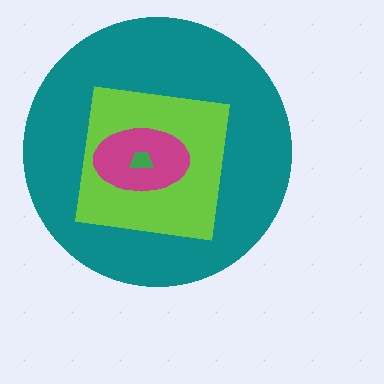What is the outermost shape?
The teal circle.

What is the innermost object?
The green trapezoid.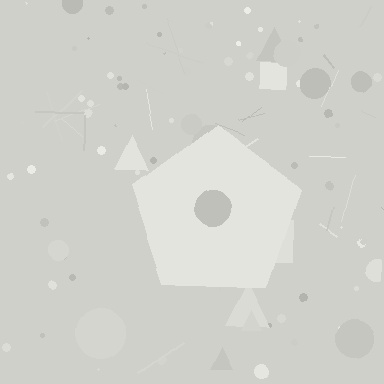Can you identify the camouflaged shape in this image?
The camouflaged shape is a pentagon.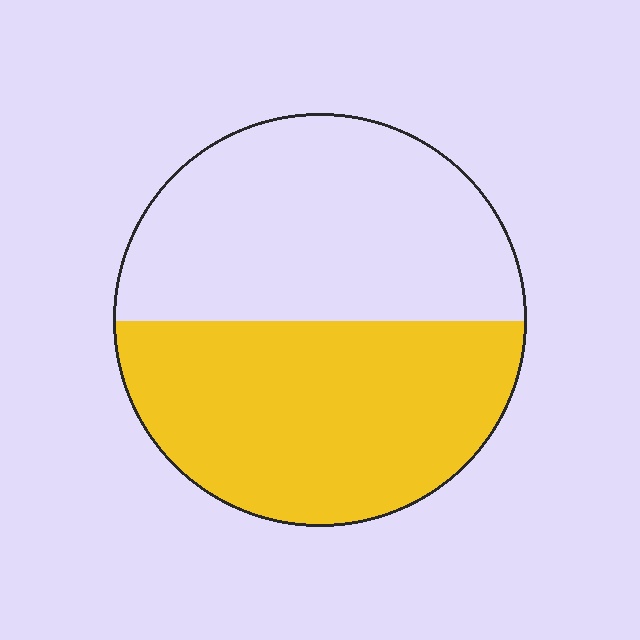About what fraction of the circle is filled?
About one half (1/2).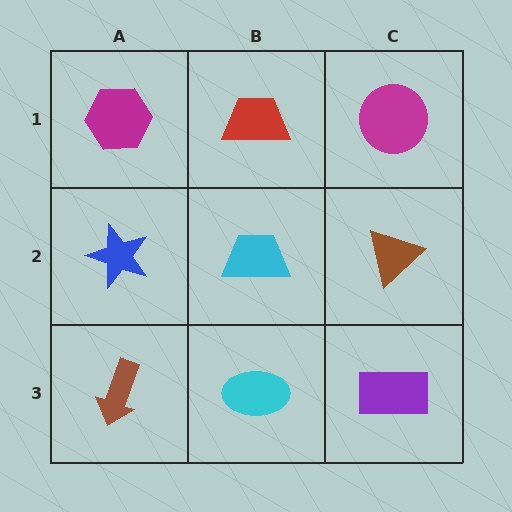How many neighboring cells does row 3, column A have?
2.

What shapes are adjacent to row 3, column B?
A cyan trapezoid (row 2, column B), a brown arrow (row 3, column A), a purple rectangle (row 3, column C).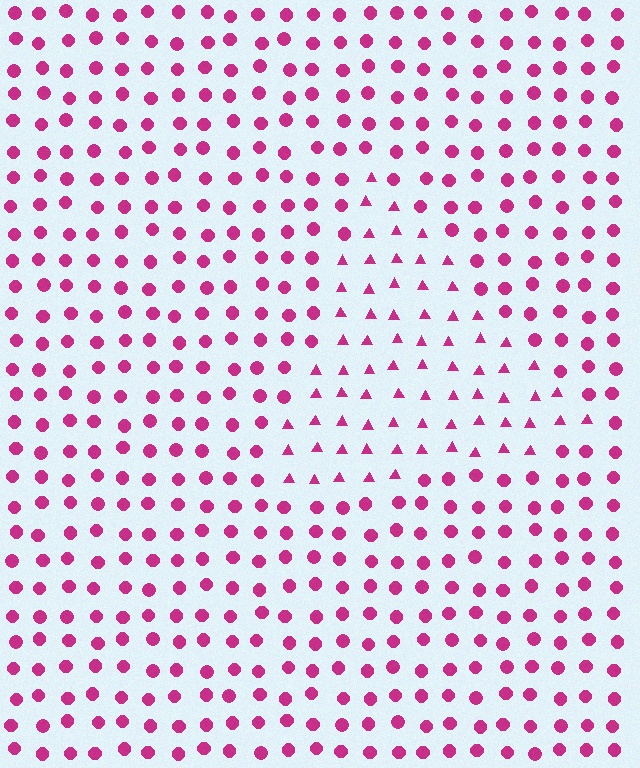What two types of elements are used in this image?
The image uses triangles inside the triangle region and circles outside it.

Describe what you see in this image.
The image is filled with small magenta elements arranged in a uniform grid. A triangle-shaped region contains triangles, while the surrounding area contains circles. The boundary is defined purely by the change in element shape.